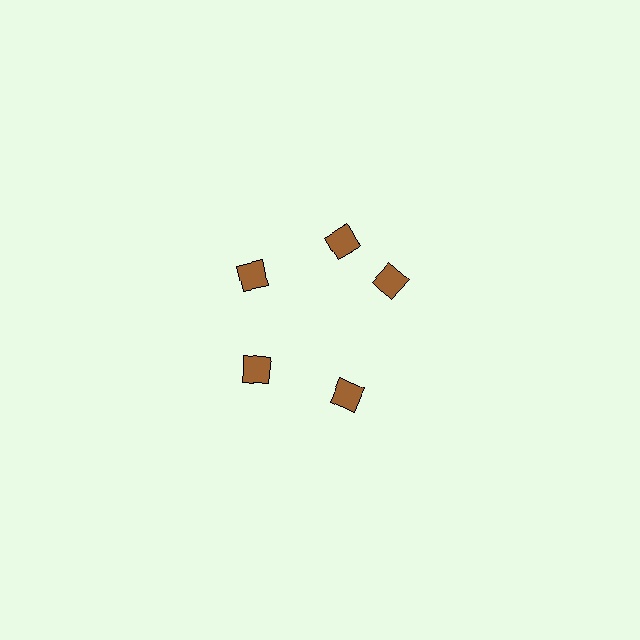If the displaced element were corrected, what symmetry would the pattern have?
It would have 5-fold rotational symmetry — the pattern would map onto itself every 72 degrees.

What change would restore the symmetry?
The symmetry would be restored by rotating it back into even spacing with its neighbors so that all 5 diamonds sit at equal angles and equal distance from the center.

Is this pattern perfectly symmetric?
No. The 5 brown diamonds are arranged in a ring, but one element near the 3 o'clock position is rotated out of alignment along the ring, breaking the 5-fold rotational symmetry.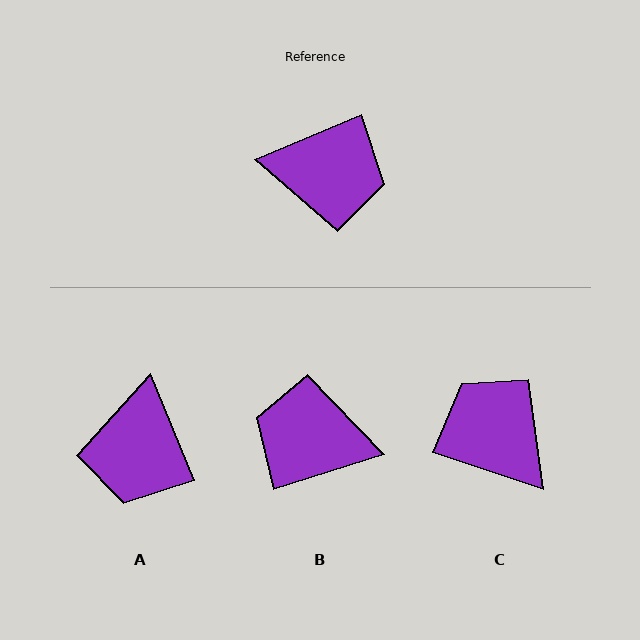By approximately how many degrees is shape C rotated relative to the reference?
Approximately 139 degrees counter-clockwise.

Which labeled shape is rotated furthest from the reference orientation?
B, about 175 degrees away.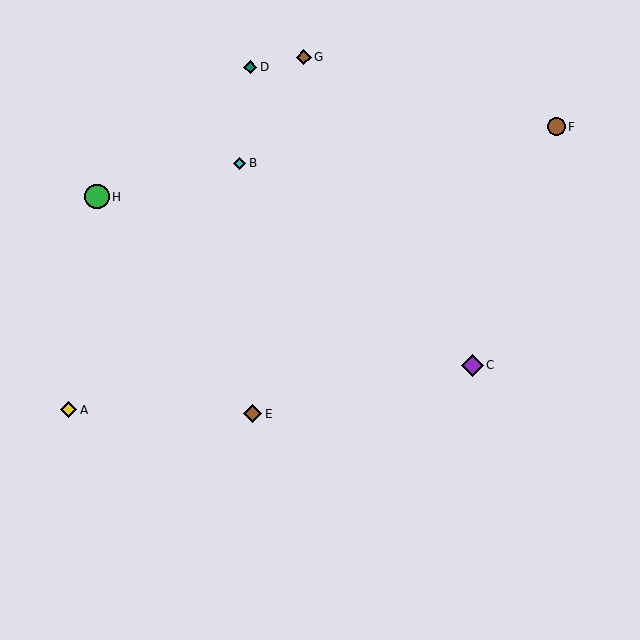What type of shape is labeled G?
Shape G is a brown diamond.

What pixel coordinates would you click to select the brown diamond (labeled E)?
Click at (253, 414) to select the brown diamond E.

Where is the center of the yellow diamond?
The center of the yellow diamond is at (69, 410).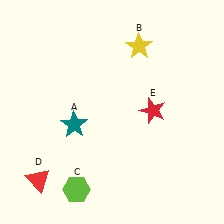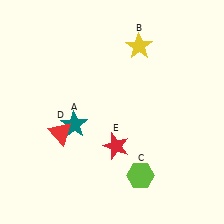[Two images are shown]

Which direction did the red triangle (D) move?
The red triangle (D) moved up.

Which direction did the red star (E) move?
The red star (E) moved left.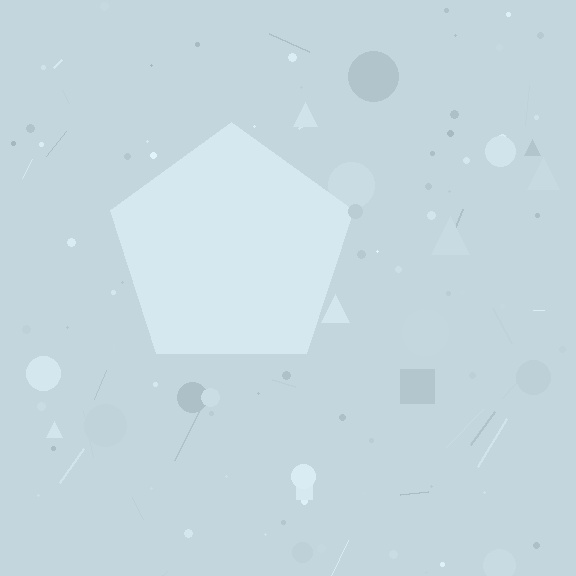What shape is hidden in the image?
A pentagon is hidden in the image.